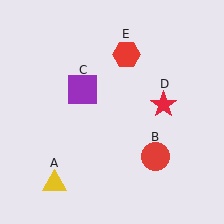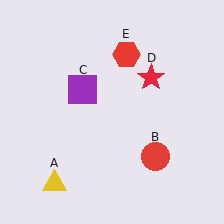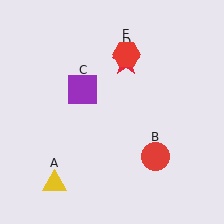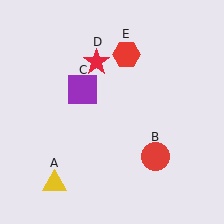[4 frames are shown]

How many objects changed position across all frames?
1 object changed position: red star (object D).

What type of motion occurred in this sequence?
The red star (object D) rotated counterclockwise around the center of the scene.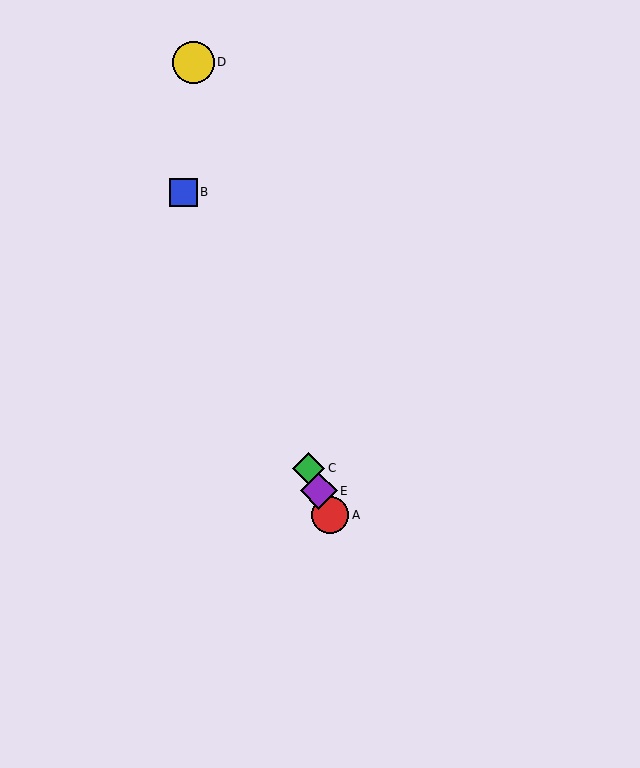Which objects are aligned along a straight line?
Objects A, B, C, E are aligned along a straight line.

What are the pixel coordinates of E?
Object E is at (319, 491).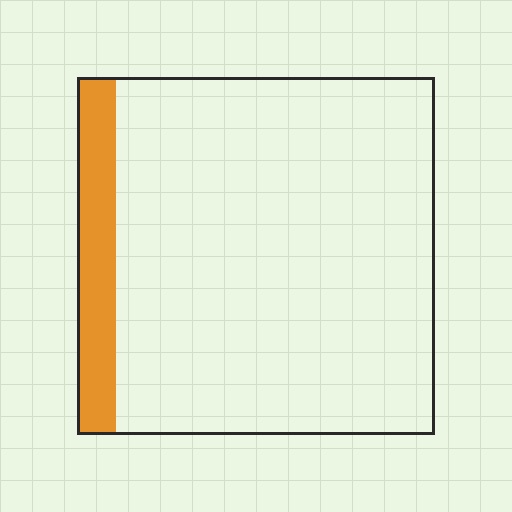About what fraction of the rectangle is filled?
About one tenth (1/10).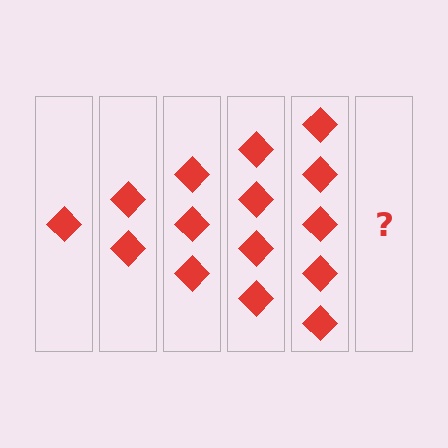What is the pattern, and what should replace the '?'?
The pattern is that each step adds one more diamond. The '?' should be 6 diamonds.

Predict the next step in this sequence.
The next step is 6 diamonds.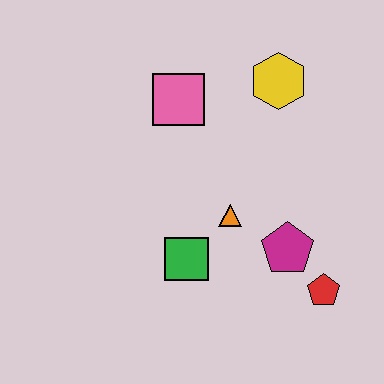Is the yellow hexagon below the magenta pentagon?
No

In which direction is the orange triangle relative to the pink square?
The orange triangle is below the pink square.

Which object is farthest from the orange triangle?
The yellow hexagon is farthest from the orange triangle.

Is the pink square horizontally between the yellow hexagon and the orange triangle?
No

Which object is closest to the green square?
The orange triangle is closest to the green square.